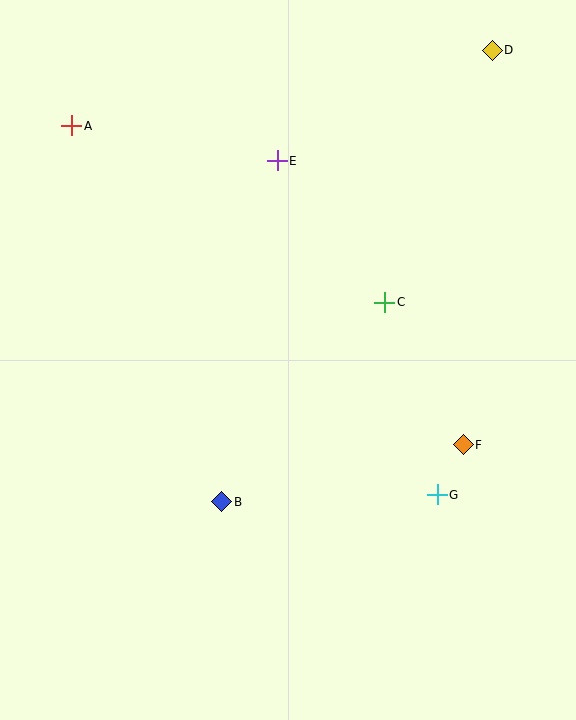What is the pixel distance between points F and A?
The distance between F and A is 505 pixels.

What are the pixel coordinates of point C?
Point C is at (385, 302).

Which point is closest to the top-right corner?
Point D is closest to the top-right corner.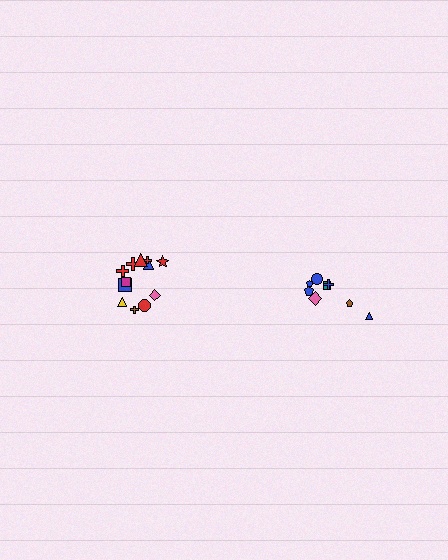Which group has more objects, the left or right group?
The left group.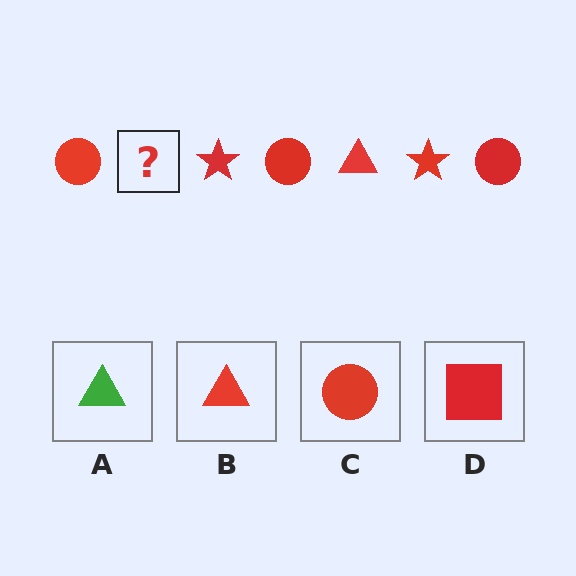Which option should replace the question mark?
Option B.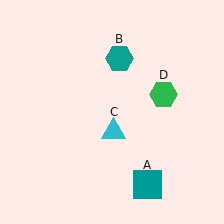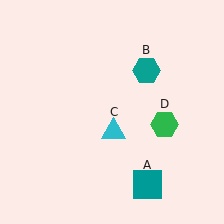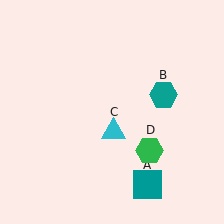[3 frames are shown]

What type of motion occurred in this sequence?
The teal hexagon (object B), green hexagon (object D) rotated clockwise around the center of the scene.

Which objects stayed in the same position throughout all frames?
Teal square (object A) and cyan triangle (object C) remained stationary.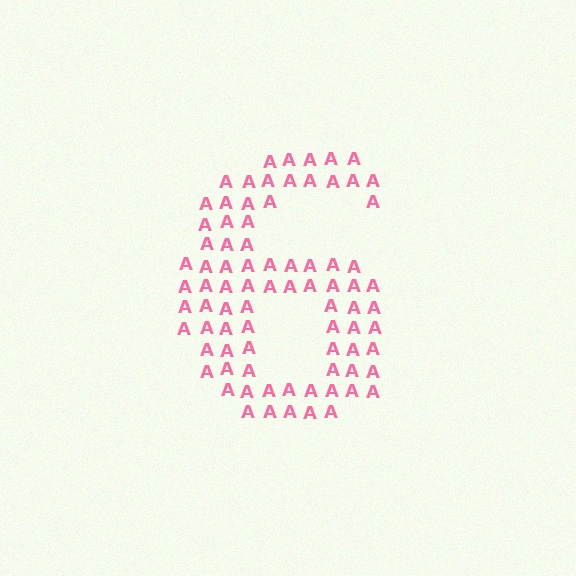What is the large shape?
The large shape is the digit 6.